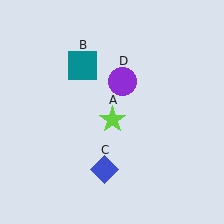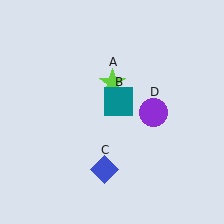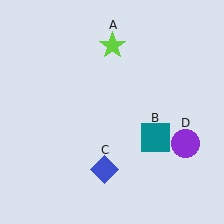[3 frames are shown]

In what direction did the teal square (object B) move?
The teal square (object B) moved down and to the right.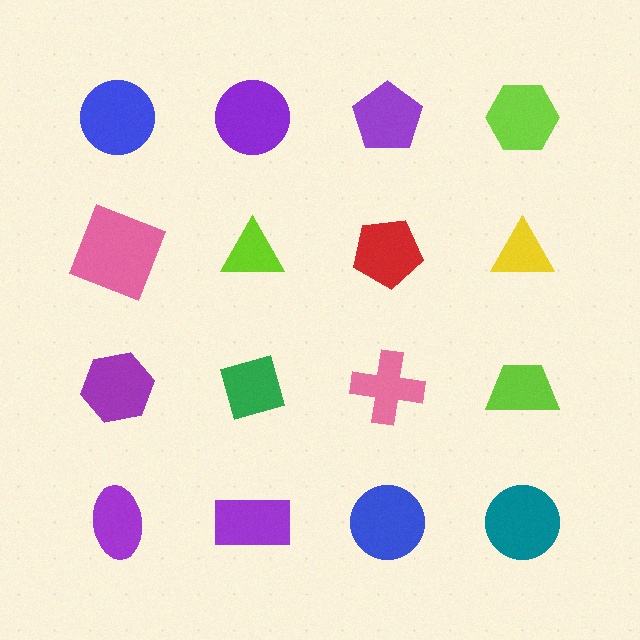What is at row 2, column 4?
A yellow triangle.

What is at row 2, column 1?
A pink square.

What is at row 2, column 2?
A lime triangle.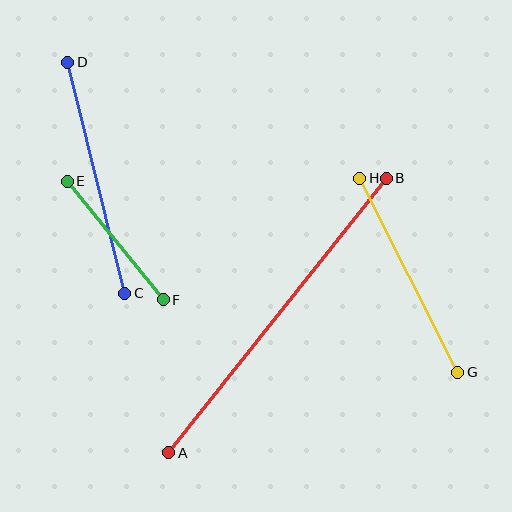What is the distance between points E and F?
The distance is approximately 153 pixels.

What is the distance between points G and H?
The distance is approximately 218 pixels.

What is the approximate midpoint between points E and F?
The midpoint is at approximately (115, 241) pixels.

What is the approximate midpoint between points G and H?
The midpoint is at approximately (409, 275) pixels.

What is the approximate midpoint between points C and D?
The midpoint is at approximately (96, 178) pixels.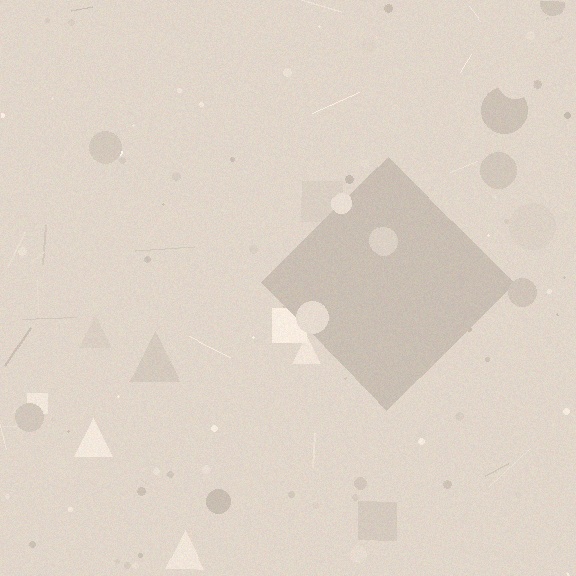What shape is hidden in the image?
A diamond is hidden in the image.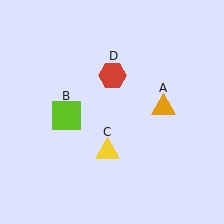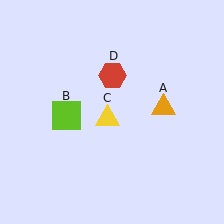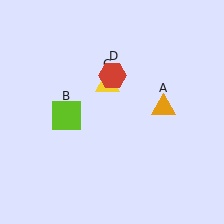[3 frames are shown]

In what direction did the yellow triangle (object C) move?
The yellow triangle (object C) moved up.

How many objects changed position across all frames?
1 object changed position: yellow triangle (object C).